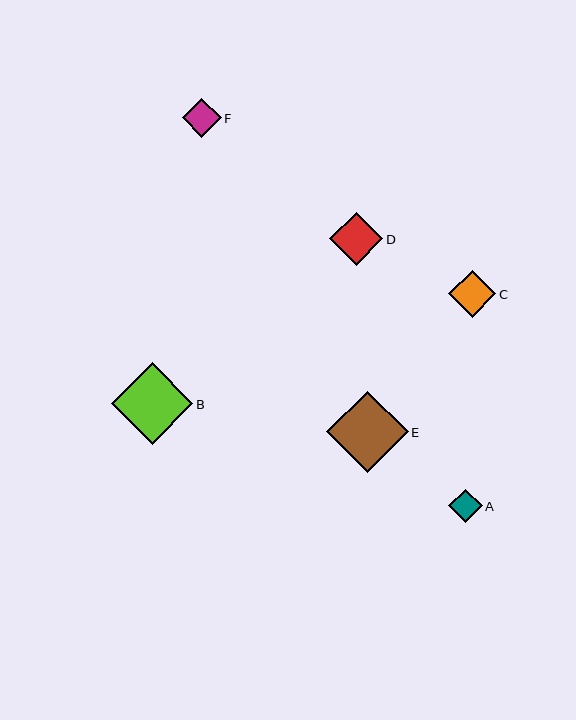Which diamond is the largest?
Diamond B is the largest with a size of approximately 82 pixels.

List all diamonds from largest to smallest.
From largest to smallest: B, E, D, C, F, A.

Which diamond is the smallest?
Diamond A is the smallest with a size of approximately 33 pixels.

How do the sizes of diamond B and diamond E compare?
Diamond B and diamond E are approximately the same size.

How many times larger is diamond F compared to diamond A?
Diamond F is approximately 1.2 times the size of diamond A.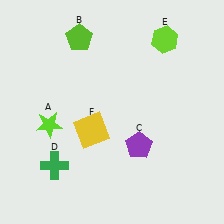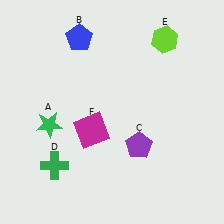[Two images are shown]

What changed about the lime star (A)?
In Image 1, A is lime. In Image 2, it changed to green.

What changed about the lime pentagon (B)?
In Image 1, B is lime. In Image 2, it changed to blue.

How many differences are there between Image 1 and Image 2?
There are 3 differences between the two images.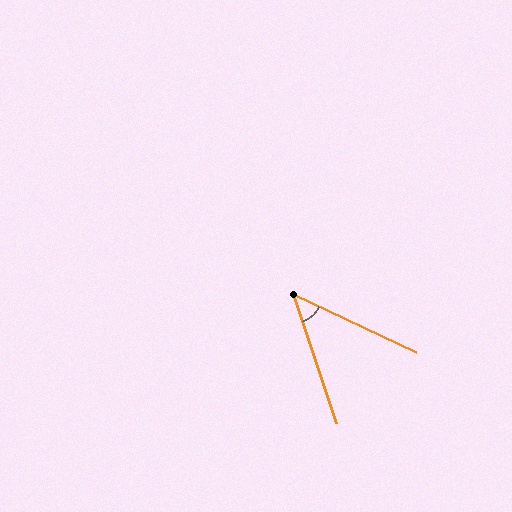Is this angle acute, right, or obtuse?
It is acute.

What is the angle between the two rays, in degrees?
Approximately 46 degrees.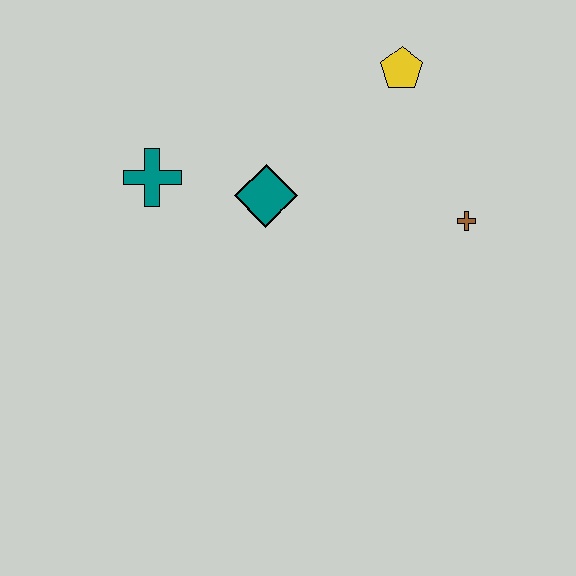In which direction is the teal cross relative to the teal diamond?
The teal cross is to the left of the teal diamond.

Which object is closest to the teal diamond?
The teal cross is closest to the teal diamond.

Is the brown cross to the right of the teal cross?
Yes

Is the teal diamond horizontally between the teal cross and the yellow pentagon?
Yes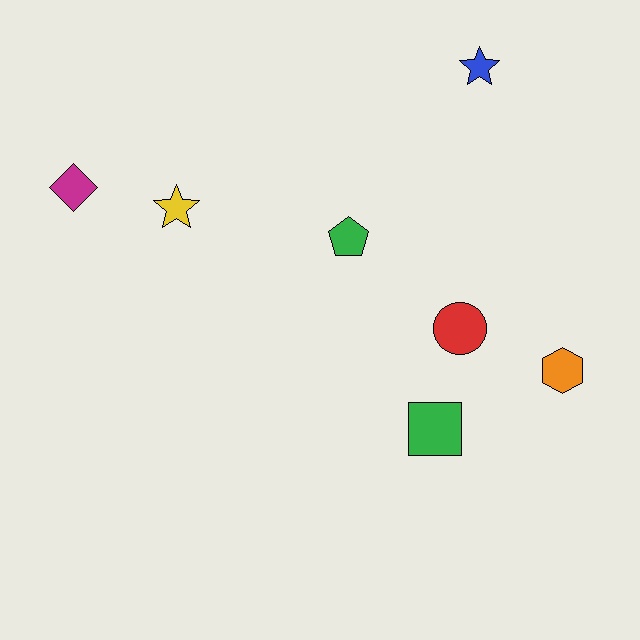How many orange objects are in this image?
There is 1 orange object.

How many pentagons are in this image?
There is 1 pentagon.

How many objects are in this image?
There are 7 objects.